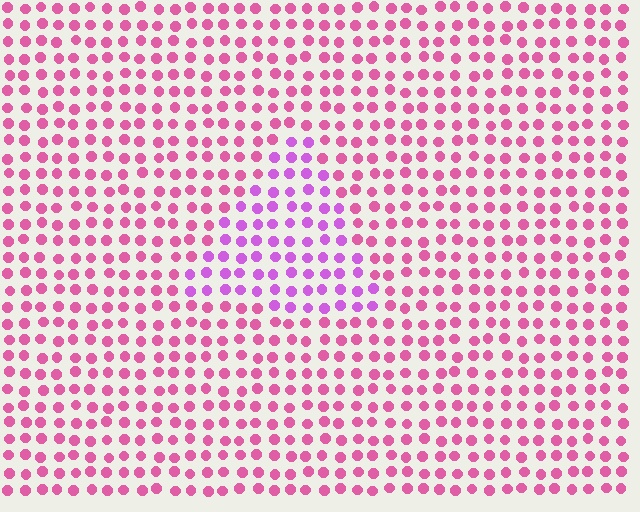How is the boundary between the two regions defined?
The boundary is defined purely by a slight shift in hue (about 35 degrees). Spacing, size, and orientation are identical on both sides.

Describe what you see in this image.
The image is filled with small pink elements in a uniform arrangement. A triangle-shaped region is visible where the elements are tinted to a slightly different hue, forming a subtle color boundary.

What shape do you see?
I see a triangle.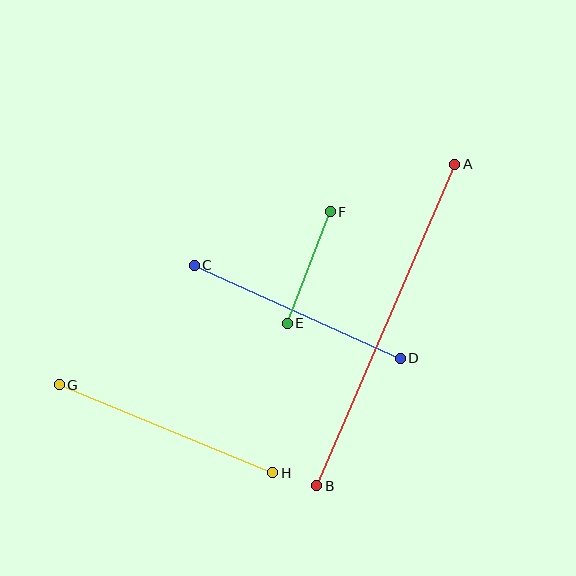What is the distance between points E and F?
The distance is approximately 120 pixels.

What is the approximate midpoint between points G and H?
The midpoint is at approximately (166, 429) pixels.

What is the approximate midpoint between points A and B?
The midpoint is at approximately (386, 325) pixels.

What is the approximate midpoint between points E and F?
The midpoint is at approximately (309, 268) pixels.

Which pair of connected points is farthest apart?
Points A and B are farthest apart.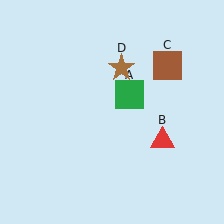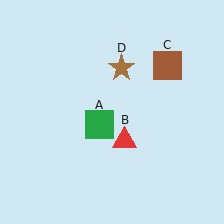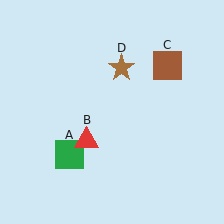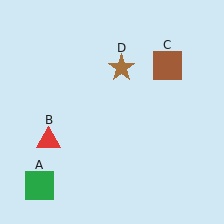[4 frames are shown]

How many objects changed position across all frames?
2 objects changed position: green square (object A), red triangle (object B).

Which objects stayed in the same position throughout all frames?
Brown square (object C) and brown star (object D) remained stationary.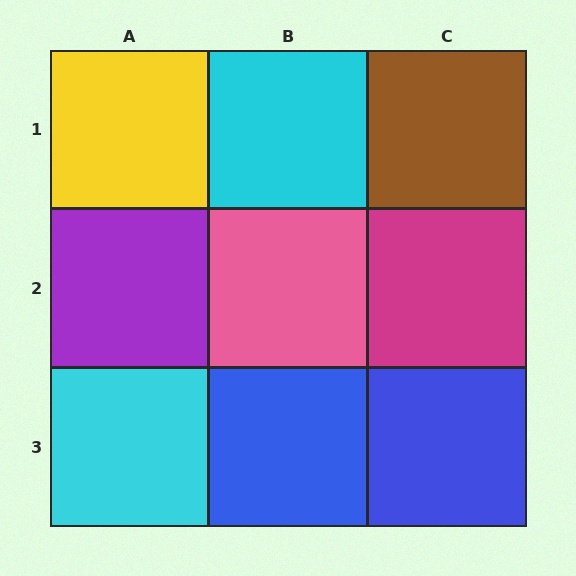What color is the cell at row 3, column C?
Blue.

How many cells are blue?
2 cells are blue.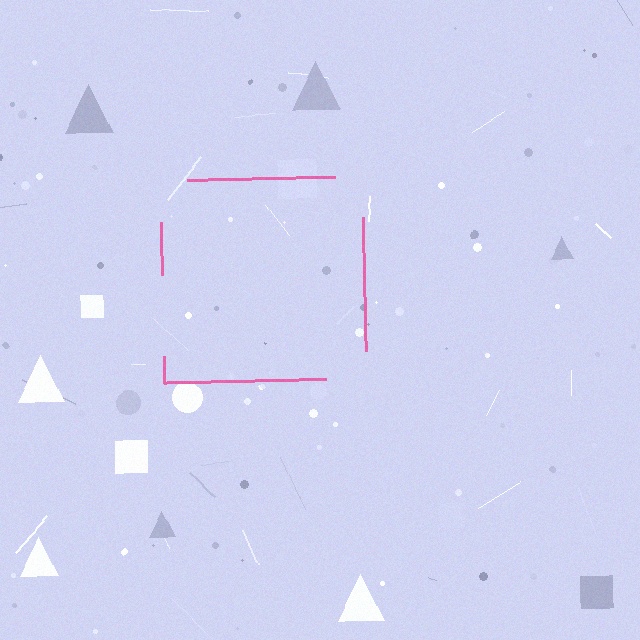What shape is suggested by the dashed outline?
The dashed outline suggests a square.